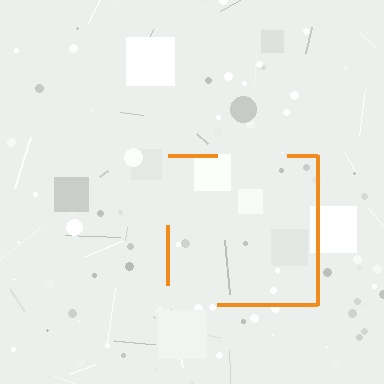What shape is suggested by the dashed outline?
The dashed outline suggests a square.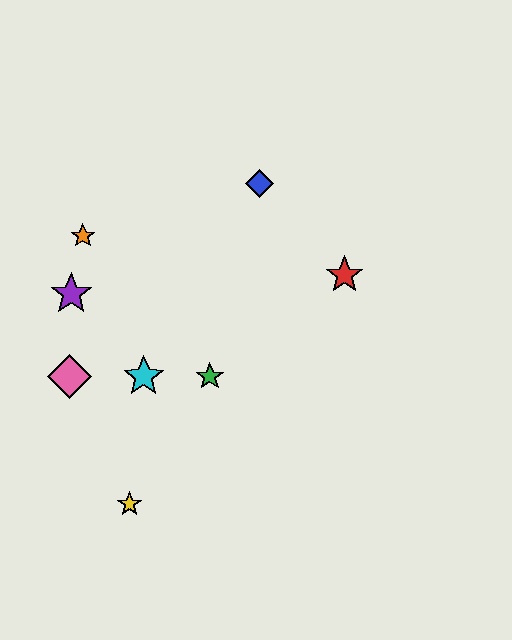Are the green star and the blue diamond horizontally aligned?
No, the green star is at y≈376 and the blue diamond is at y≈184.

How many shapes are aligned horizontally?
3 shapes (the green star, the cyan star, the pink diamond) are aligned horizontally.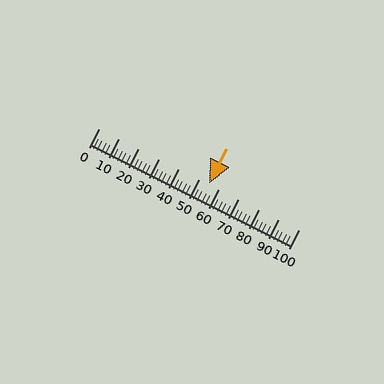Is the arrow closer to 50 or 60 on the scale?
The arrow is closer to 60.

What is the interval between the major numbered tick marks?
The major tick marks are spaced 10 units apart.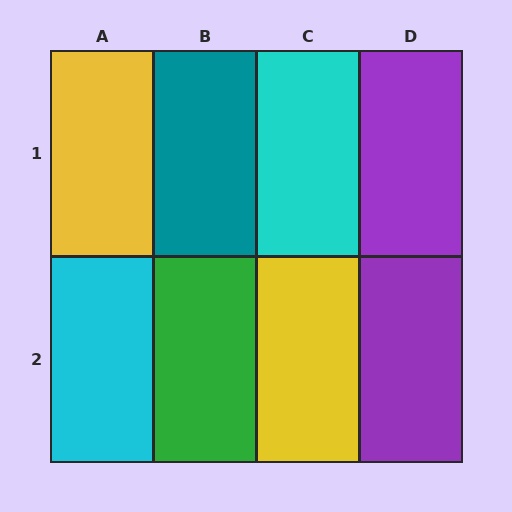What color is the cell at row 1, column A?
Yellow.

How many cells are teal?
1 cell is teal.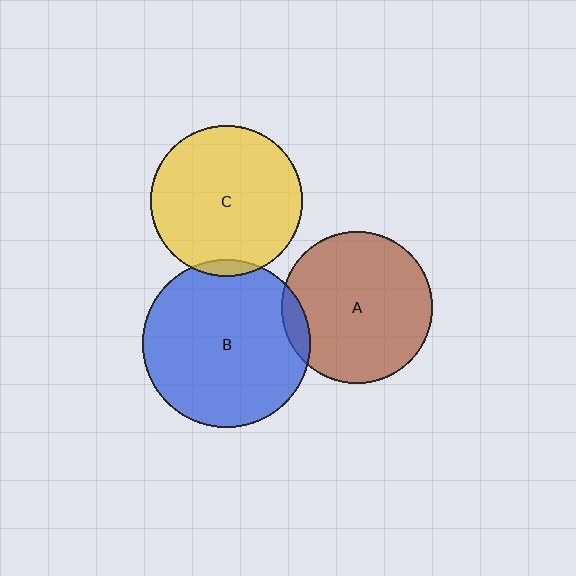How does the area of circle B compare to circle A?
Approximately 1.2 times.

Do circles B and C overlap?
Yes.